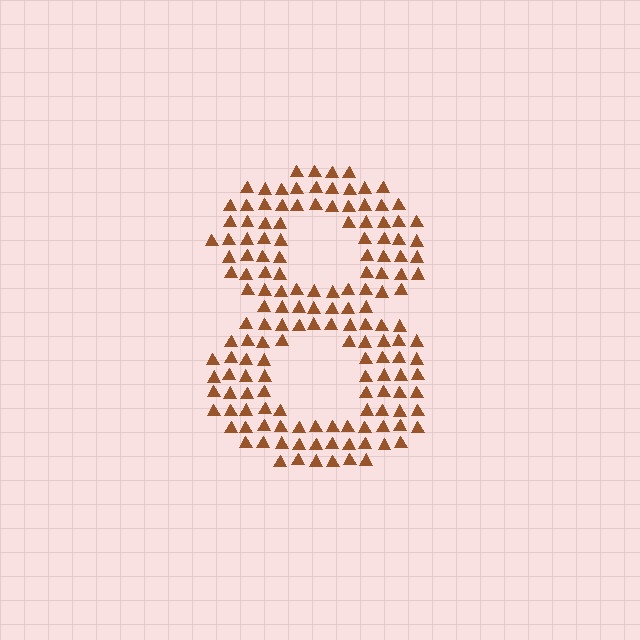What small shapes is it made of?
It is made of small triangles.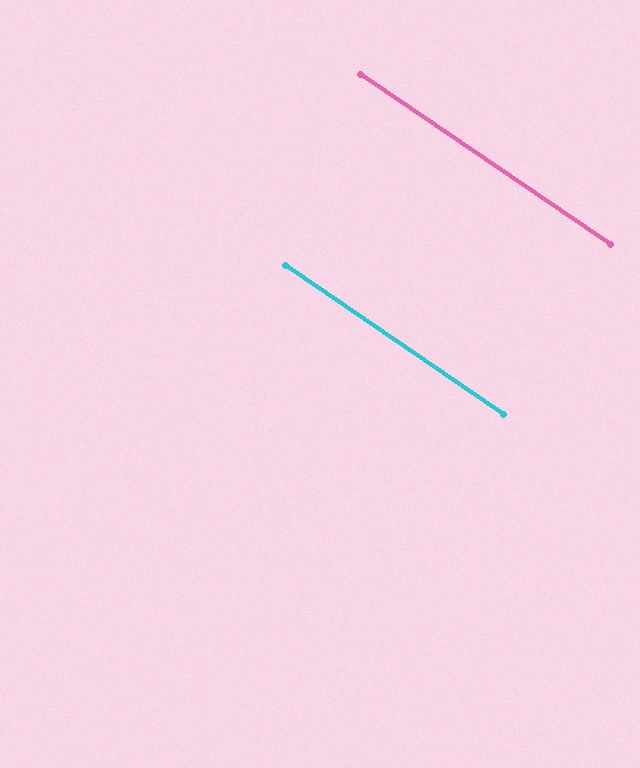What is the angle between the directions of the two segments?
Approximately 0 degrees.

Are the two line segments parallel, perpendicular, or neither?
Parallel — their directions differ by only 0.2°.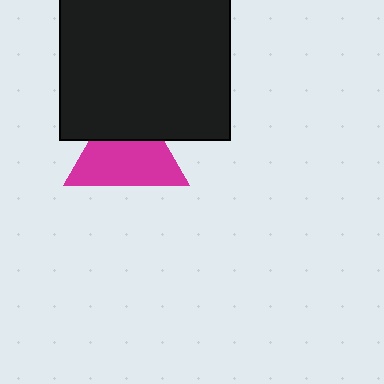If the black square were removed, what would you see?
You would see the complete magenta triangle.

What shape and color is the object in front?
The object in front is a black square.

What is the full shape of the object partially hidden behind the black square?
The partially hidden object is a magenta triangle.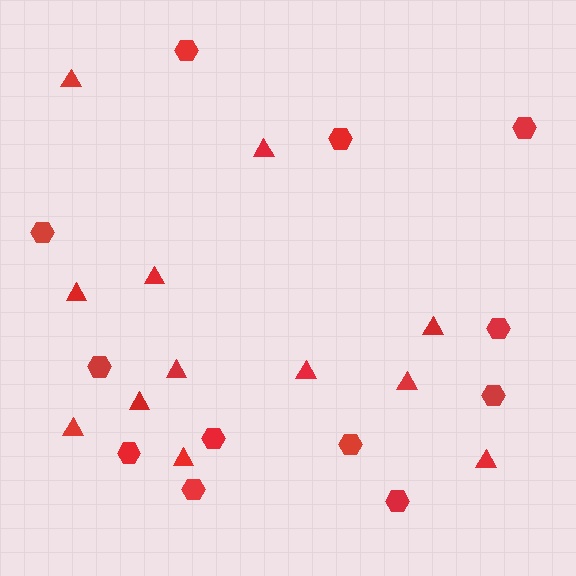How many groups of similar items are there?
There are 2 groups: one group of triangles (12) and one group of hexagons (12).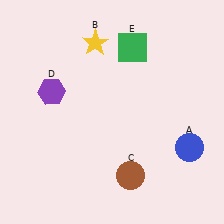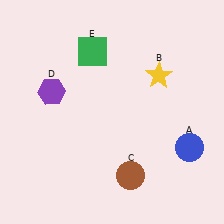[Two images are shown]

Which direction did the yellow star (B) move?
The yellow star (B) moved right.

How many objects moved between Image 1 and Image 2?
2 objects moved between the two images.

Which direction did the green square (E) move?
The green square (E) moved left.